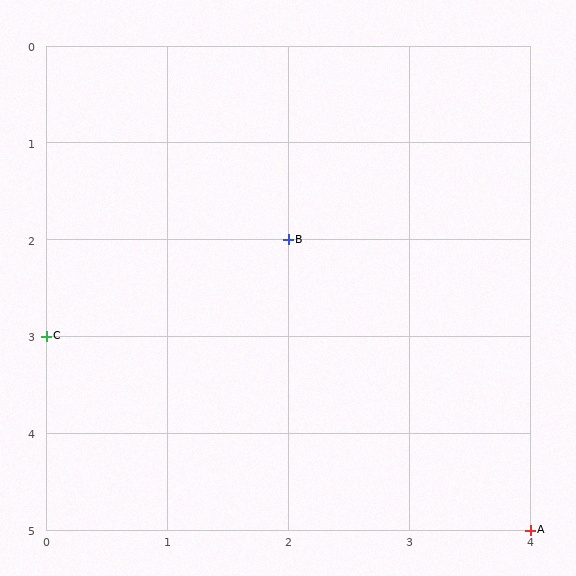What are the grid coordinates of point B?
Point B is at grid coordinates (2, 2).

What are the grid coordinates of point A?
Point A is at grid coordinates (4, 5).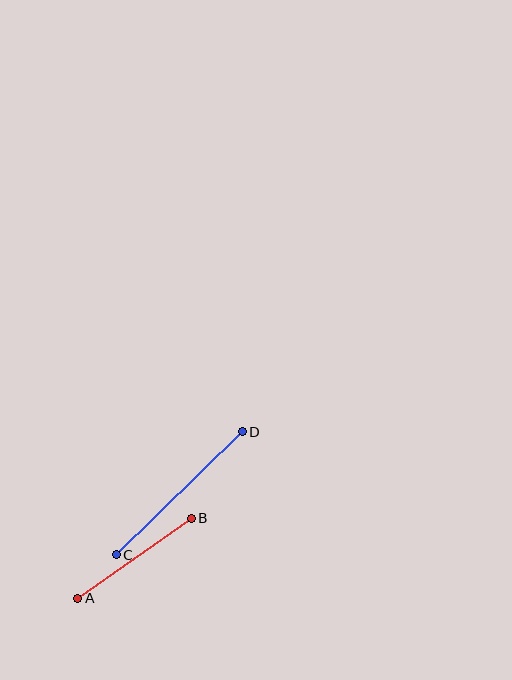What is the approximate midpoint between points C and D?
The midpoint is at approximately (179, 493) pixels.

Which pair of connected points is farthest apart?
Points C and D are farthest apart.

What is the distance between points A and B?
The distance is approximately 139 pixels.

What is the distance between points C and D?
The distance is approximately 176 pixels.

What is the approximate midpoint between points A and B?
The midpoint is at approximately (135, 558) pixels.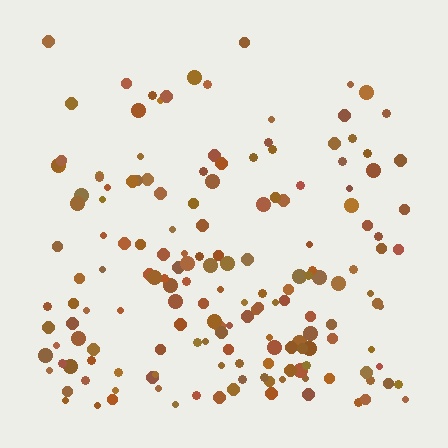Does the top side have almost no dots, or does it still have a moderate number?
Still a moderate number, just noticeably fewer than the bottom.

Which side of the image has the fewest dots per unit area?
The top.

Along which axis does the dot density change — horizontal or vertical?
Vertical.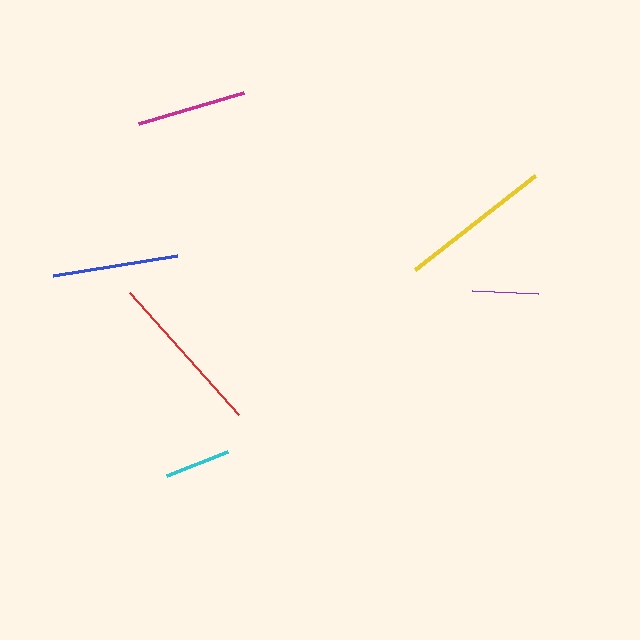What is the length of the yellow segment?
The yellow segment is approximately 153 pixels long.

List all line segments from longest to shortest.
From longest to shortest: red, yellow, blue, magenta, purple, cyan.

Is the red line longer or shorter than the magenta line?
The red line is longer than the magenta line.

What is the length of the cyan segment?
The cyan segment is approximately 65 pixels long.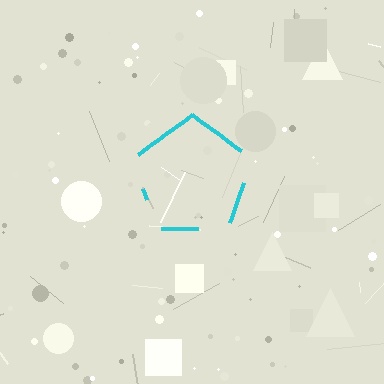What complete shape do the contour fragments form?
The contour fragments form a pentagon.